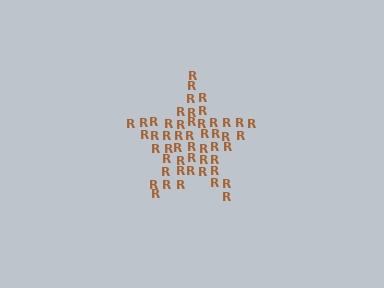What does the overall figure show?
The overall figure shows a star.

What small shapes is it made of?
It is made of small letter R's.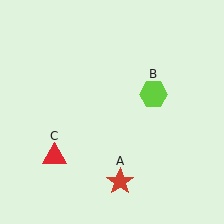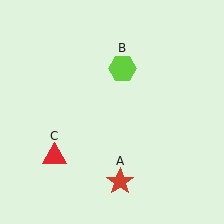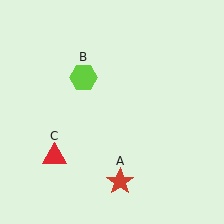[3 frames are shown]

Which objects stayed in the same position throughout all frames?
Red star (object A) and red triangle (object C) remained stationary.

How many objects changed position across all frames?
1 object changed position: lime hexagon (object B).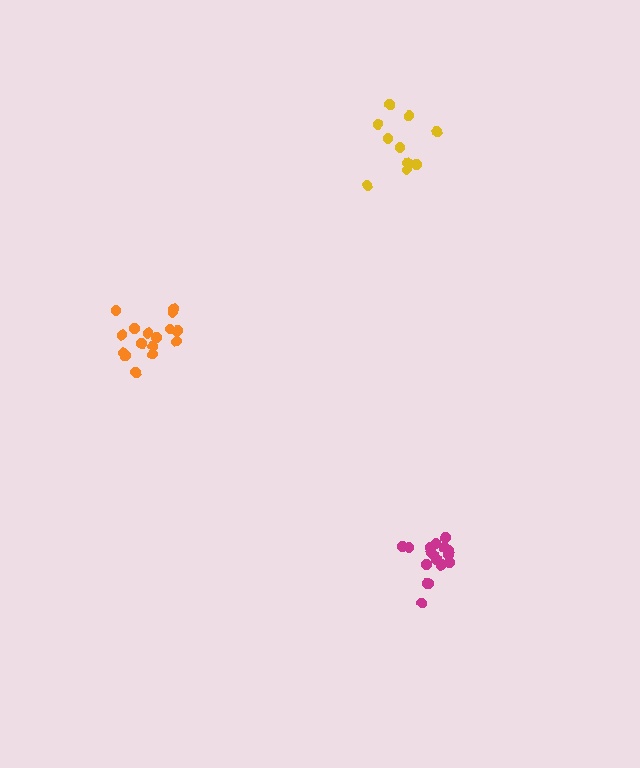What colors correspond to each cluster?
The clusters are colored: yellow, magenta, orange.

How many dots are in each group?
Group 1: 11 dots, Group 2: 17 dots, Group 3: 16 dots (44 total).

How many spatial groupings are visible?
There are 3 spatial groupings.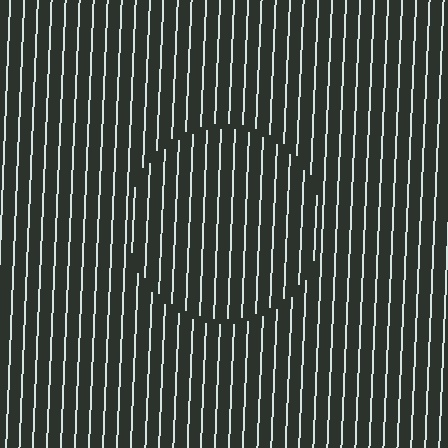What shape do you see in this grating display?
An illusory circle. The interior of the shape contains the same grating, shifted by half a period — the contour is defined by the phase discontinuity where line-ends from the inner and outer gratings abut.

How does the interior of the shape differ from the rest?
The interior of the shape contains the same grating, shifted by half a period — the contour is defined by the phase discontinuity where line-ends from the inner and outer gratings abut.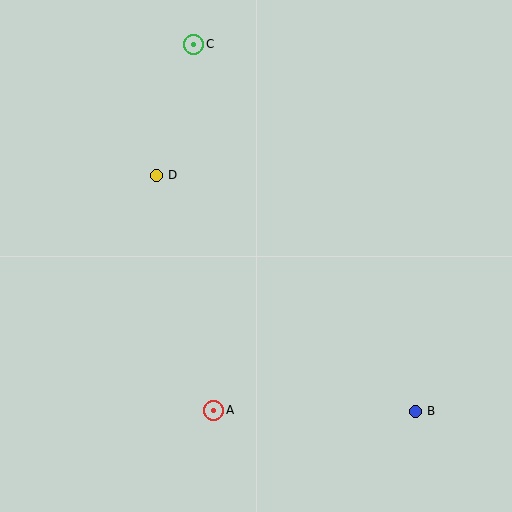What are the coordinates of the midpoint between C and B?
The midpoint between C and B is at (304, 228).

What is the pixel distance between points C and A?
The distance between C and A is 366 pixels.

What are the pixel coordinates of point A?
Point A is at (214, 410).